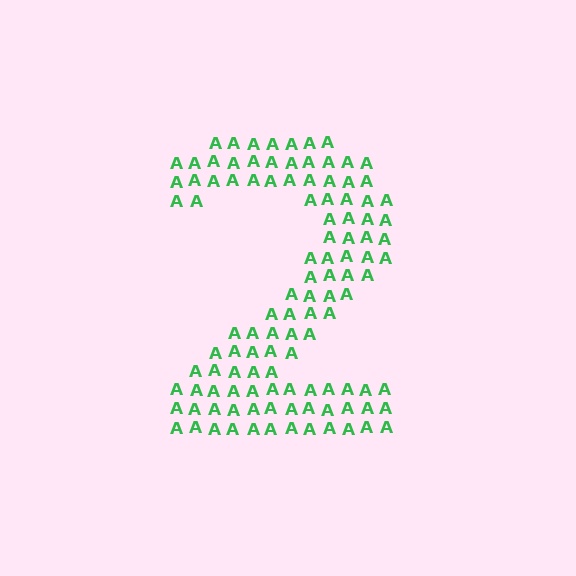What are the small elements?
The small elements are letter A's.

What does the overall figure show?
The overall figure shows the digit 2.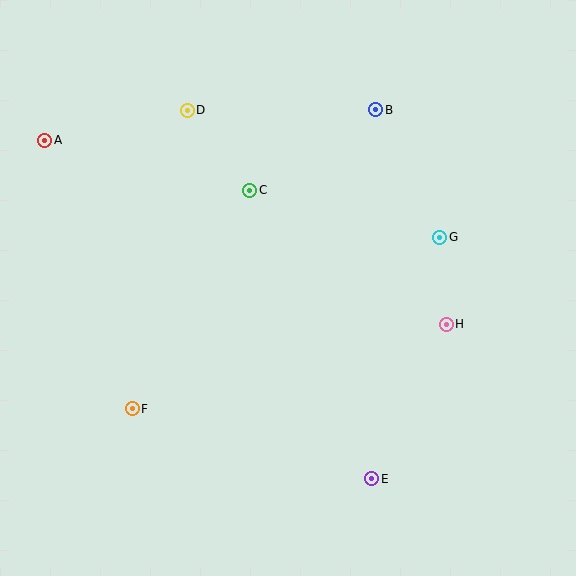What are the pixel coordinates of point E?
Point E is at (372, 479).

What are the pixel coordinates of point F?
Point F is at (132, 409).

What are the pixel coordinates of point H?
Point H is at (446, 324).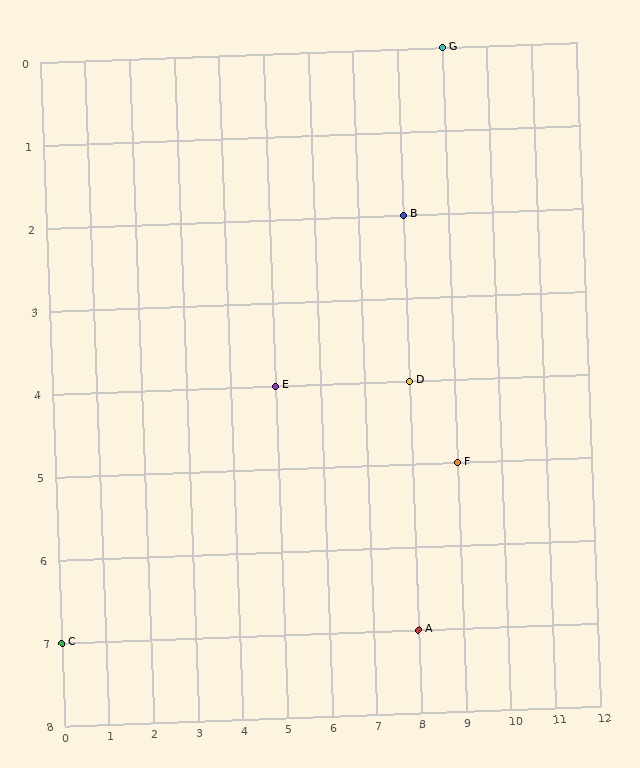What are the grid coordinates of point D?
Point D is at grid coordinates (8, 4).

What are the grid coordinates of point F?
Point F is at grid coordinates (9, 5).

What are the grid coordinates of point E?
Point E is at grid coordinates (5, 4).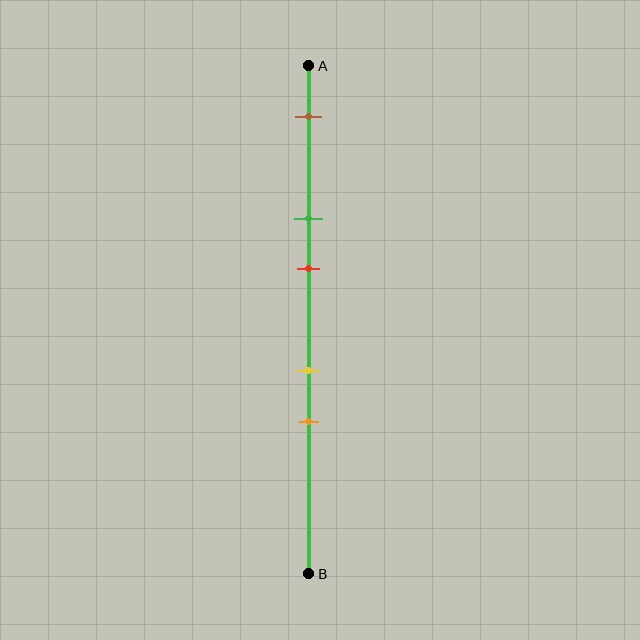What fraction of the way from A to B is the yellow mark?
The yellow mark is approximately 60% (0.6) of the way from A to B.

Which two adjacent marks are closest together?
The yellow and orange marks are the closest adjacent pair.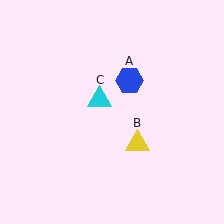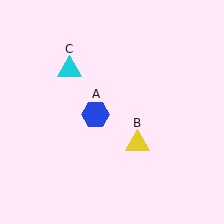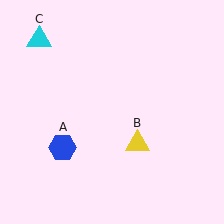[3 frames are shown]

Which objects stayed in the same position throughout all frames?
Yellow triangle (object B) remained stationary.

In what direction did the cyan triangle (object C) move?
The cyan triangle (object C) moved up and to the left.